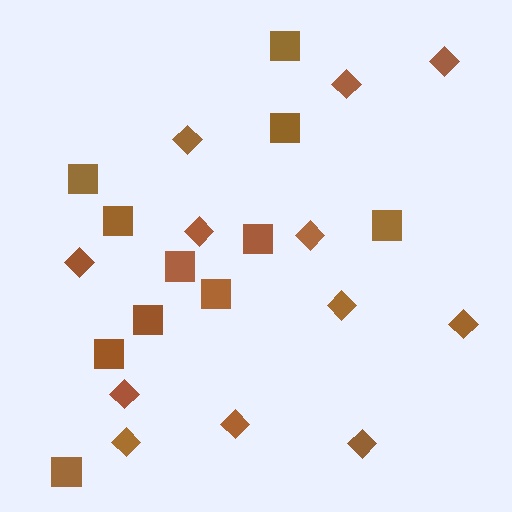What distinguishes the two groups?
There are 2 groups: one group of squares (11) and one group of diamonds (12).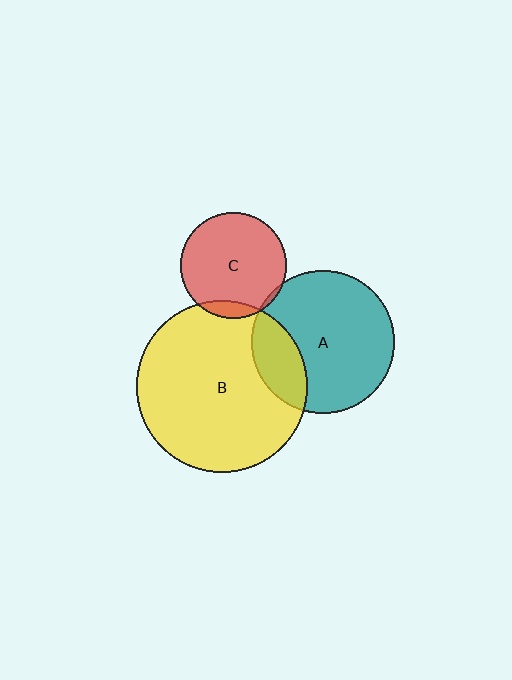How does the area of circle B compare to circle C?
Approximately 2.6 times.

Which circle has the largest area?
Circle B (yellow).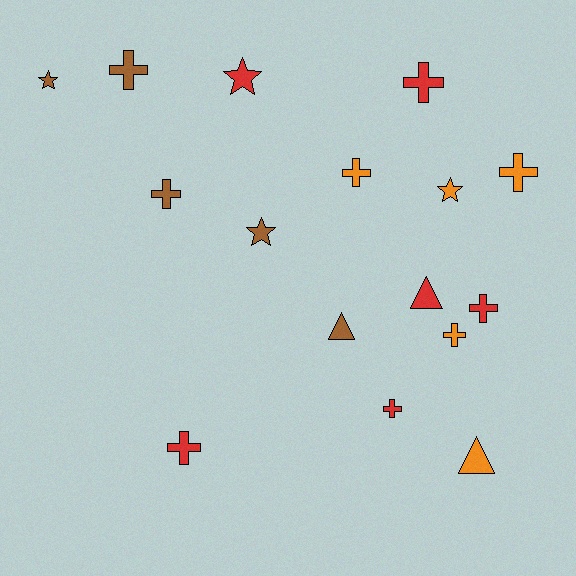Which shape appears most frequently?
Cross, with 9 objects.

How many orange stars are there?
There is 1 orange star.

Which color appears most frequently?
Red, with 6 objects.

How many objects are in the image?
There are 16 objects.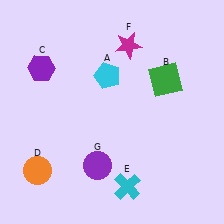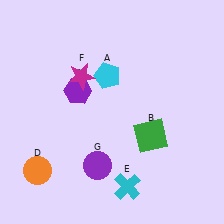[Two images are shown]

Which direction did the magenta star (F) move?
The magenta star (F) moved left.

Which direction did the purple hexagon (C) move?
The purple hexagon (C) moved right.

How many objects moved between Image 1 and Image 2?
3 objects moved between the two images.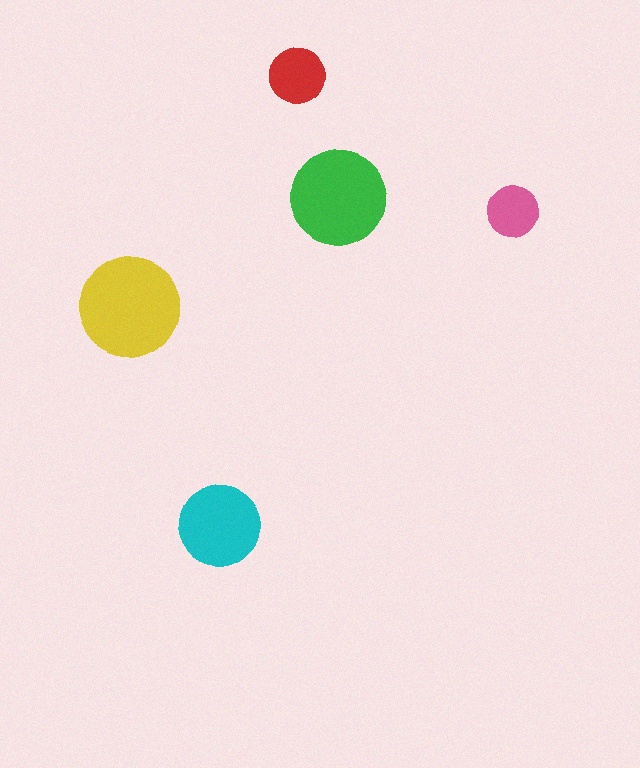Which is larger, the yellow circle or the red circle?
The yellow one.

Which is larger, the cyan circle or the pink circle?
The cyan one.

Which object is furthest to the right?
The pink circle is rightmost.